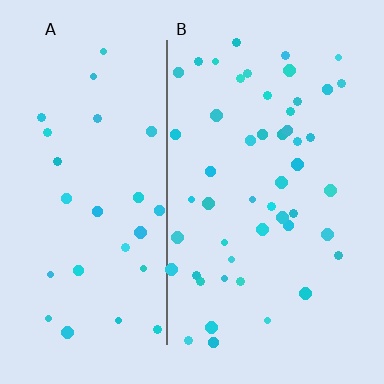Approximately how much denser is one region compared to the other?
Approximately 1.7× — region B over region A.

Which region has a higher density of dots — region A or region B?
B (the right).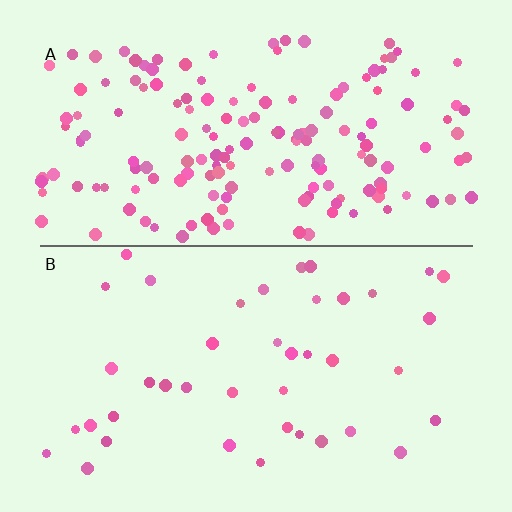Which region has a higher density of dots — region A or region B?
A (the top).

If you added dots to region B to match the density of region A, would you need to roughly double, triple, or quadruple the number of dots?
Approximately quadruple.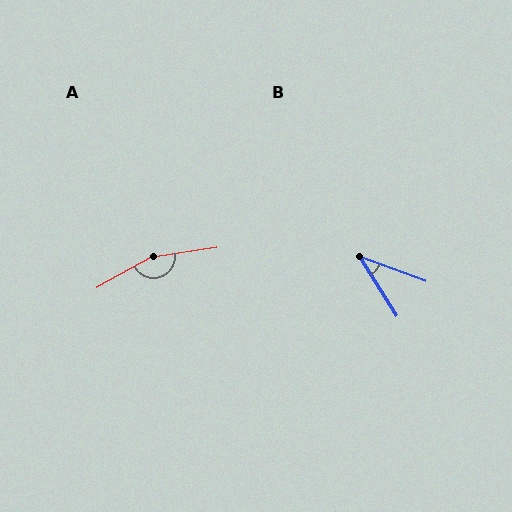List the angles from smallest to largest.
B (37°), A (159°).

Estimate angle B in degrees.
Approximately 37 degrees.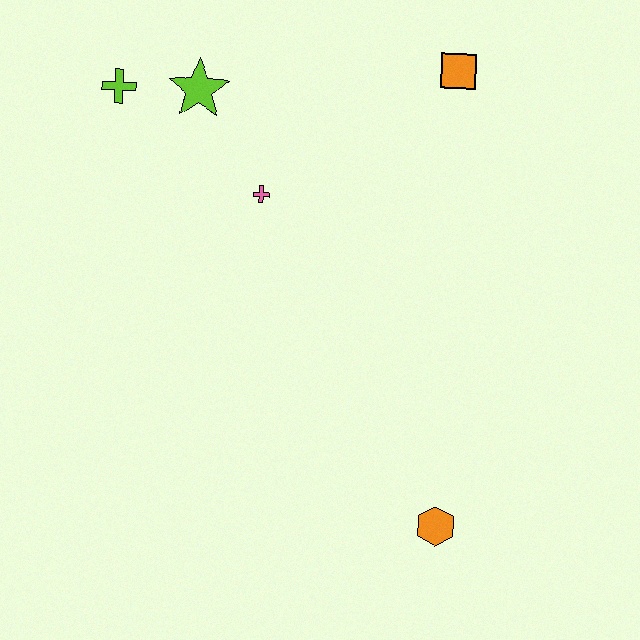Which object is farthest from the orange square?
The orange hexagon is farthest from the orange square.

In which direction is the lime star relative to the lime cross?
The lime star is to the right of the lime cross.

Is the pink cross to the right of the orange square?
No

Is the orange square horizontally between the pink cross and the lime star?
No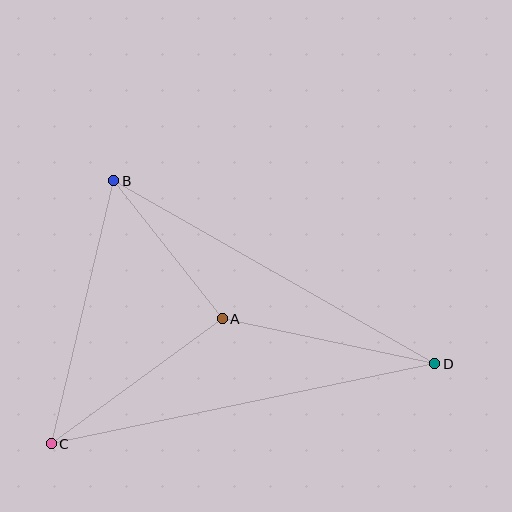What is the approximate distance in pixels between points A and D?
The distance between A and D is approximately 217 pixels.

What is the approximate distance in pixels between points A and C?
The distance between A and C is approximately 212 pixels.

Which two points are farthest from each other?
Points C and D are farthest from each other.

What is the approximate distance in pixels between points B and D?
The distance between B and D is approximately 369 pixels.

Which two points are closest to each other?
Points A and B are closest to each other.